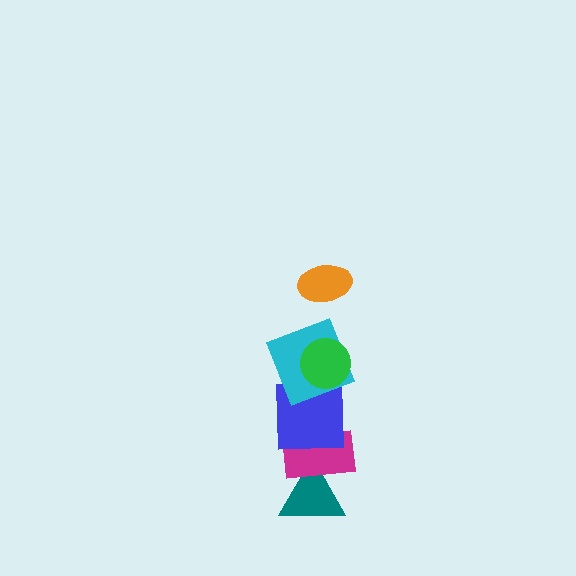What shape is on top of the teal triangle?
The magenta rectangle is on top of the teal triangle.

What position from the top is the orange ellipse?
The orange ellipse is 1st from the top.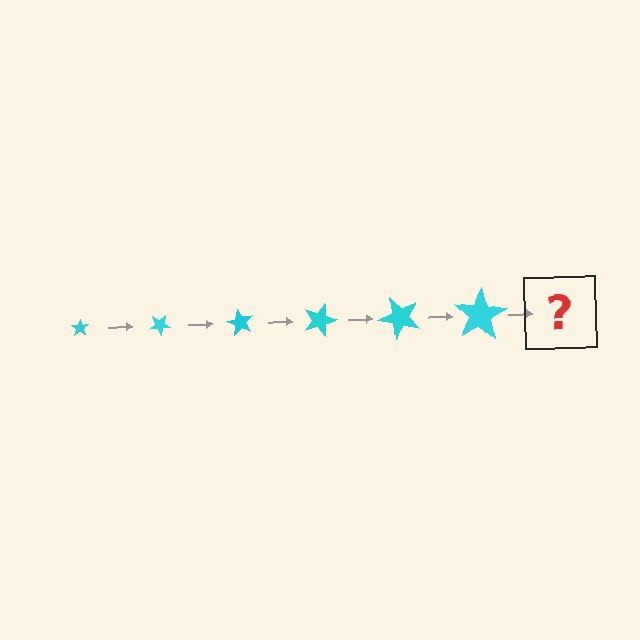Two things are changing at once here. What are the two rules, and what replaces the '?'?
The two rules are that the star grows larger each step and it rotates 30 degrees each step. The '?' should be a star, larger than the previous one and rotated 180 degrees from the start.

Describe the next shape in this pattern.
It should be a star, larger than the previous one and rotated 180 degrees from the start.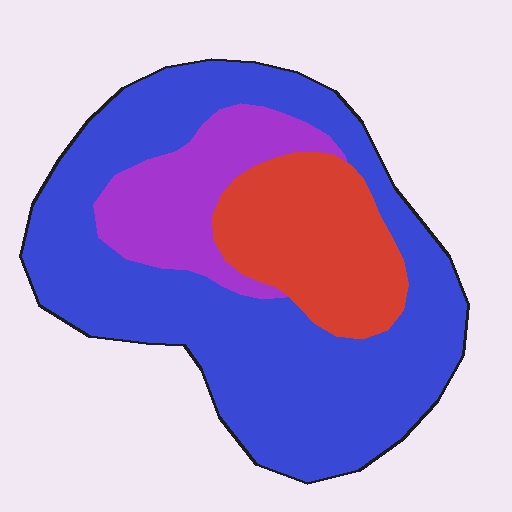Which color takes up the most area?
Blue, at roughly 65%.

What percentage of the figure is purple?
Purple covers 16% of the figure.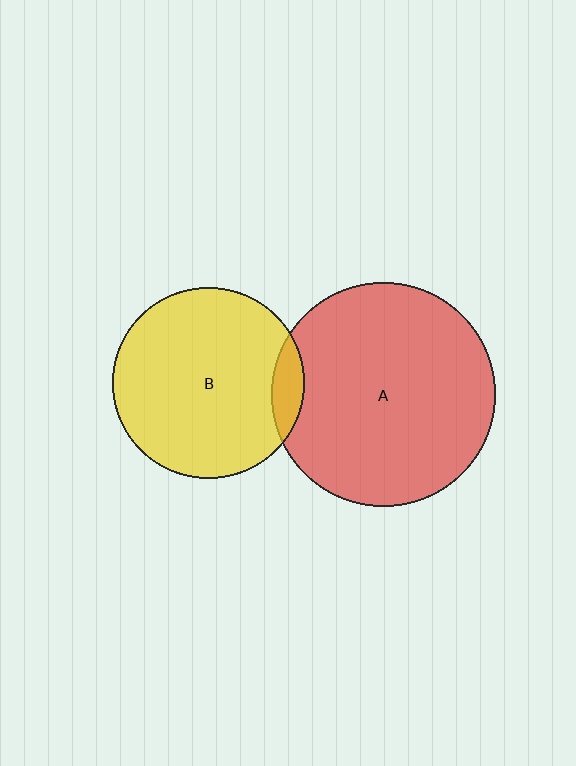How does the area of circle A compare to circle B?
Approximately 1.4 times.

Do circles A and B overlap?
Yes.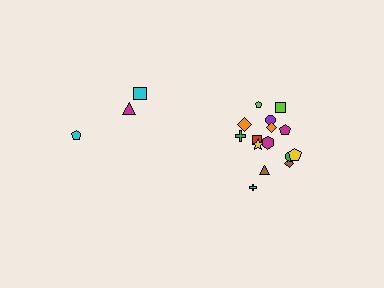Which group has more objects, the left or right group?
The right group.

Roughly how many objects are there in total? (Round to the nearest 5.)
Roughly 20 objects in total.